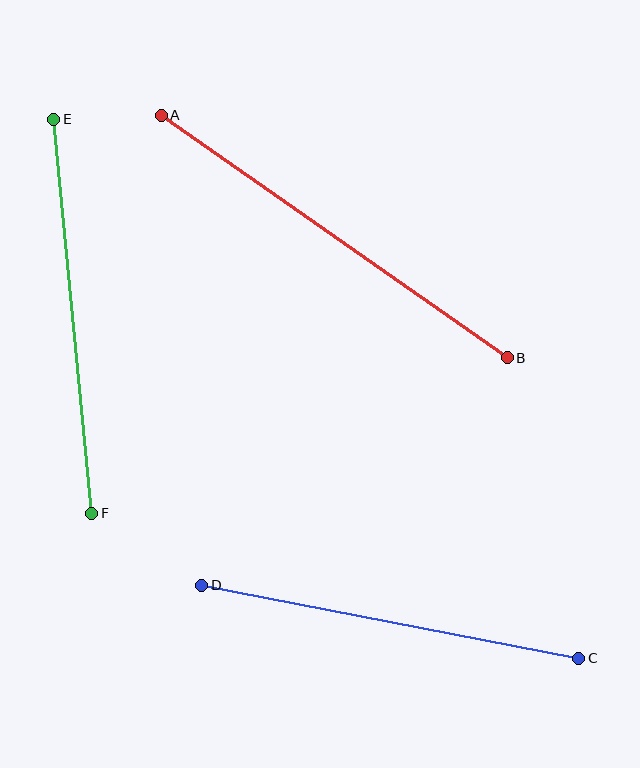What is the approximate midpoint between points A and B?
The midpoint is at approximately (334, 237) pixels.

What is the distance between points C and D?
The distance is approximately 384 pixels.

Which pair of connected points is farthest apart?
Points A and B are farthest apart.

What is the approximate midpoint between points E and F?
The midpoint is at approximately (73, 316) pixels.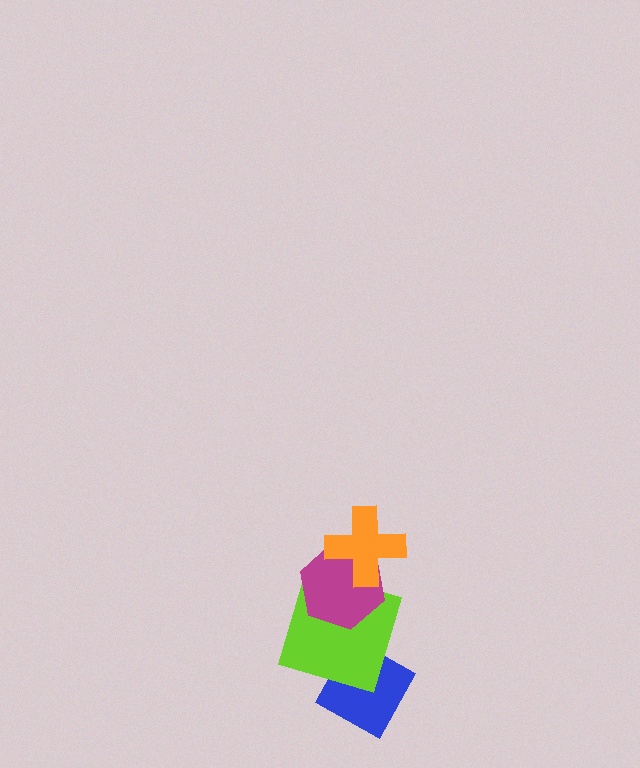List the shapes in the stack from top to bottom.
From top to bottom: the orange cross, the magenta hexagon, the lime square, the blue diamond.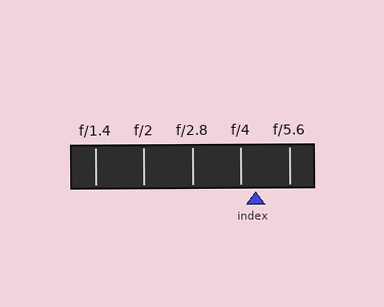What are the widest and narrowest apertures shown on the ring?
The widest aperture shown is f/1.4 and the narrowest is f/5.6.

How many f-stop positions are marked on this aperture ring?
There are 5 f-stop positions marked.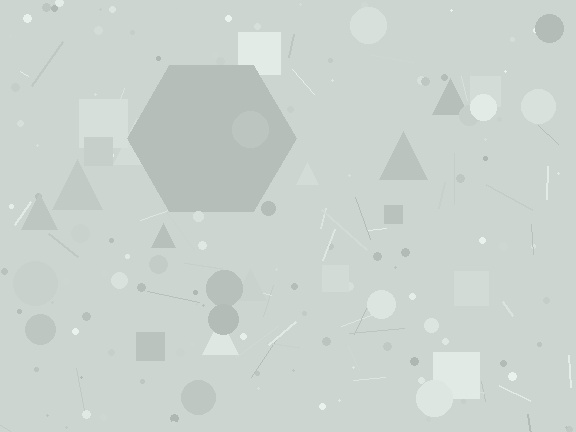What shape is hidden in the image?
A hexagon is hidden in the image.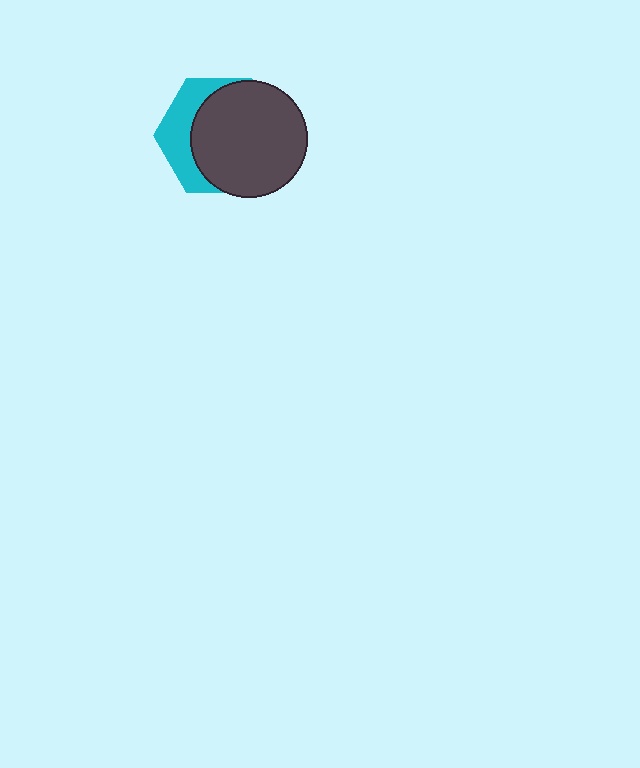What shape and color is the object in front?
The object in front is a dark gray circle.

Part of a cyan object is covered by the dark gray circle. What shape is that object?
It is a hexagon.